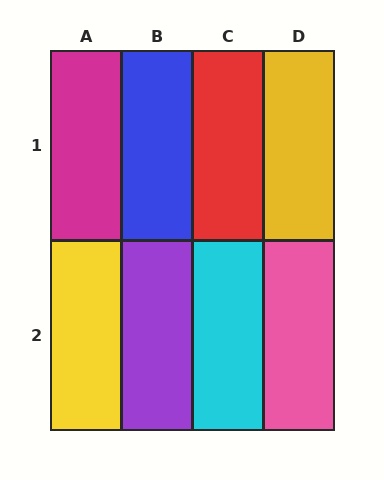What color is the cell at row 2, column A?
Yellow.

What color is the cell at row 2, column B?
Purple.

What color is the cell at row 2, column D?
Pink.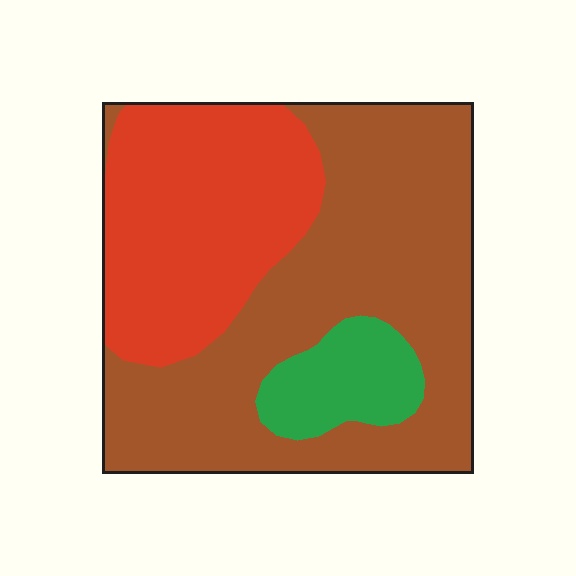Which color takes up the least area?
Green, at roughly 10%.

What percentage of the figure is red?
Red covers roughly 35% of the figure.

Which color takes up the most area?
Brown, at roughly 55%.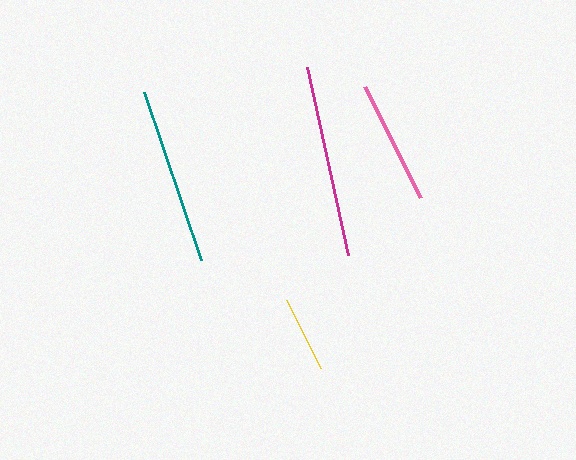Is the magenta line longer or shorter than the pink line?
The magenta line is longer than the pink line.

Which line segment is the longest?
The magenta line is the longest at approximately 193 pixels.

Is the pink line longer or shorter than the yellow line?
The pink line is longer than the yellow line.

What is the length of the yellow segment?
The yellow segment is approximately 77 pixels long.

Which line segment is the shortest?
The yellow line is the shortest at approximately 77 pixels.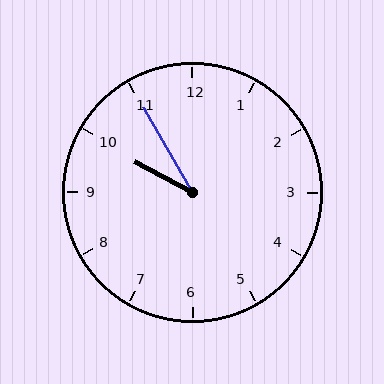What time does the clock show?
9:55.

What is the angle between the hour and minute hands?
Approximately 32 degrees.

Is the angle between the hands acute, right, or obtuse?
It is acute.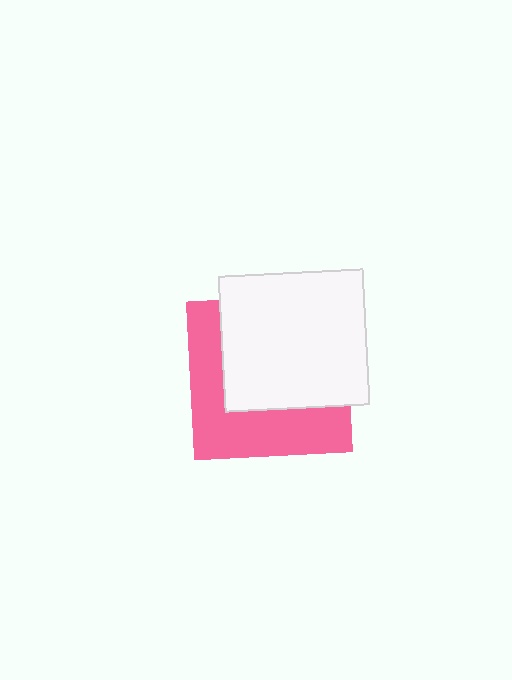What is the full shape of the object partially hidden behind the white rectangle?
The partially hidden object is a pink square.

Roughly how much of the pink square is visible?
A small part of it is visible (roughly 44%).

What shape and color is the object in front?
The object in front is a white rectangle.